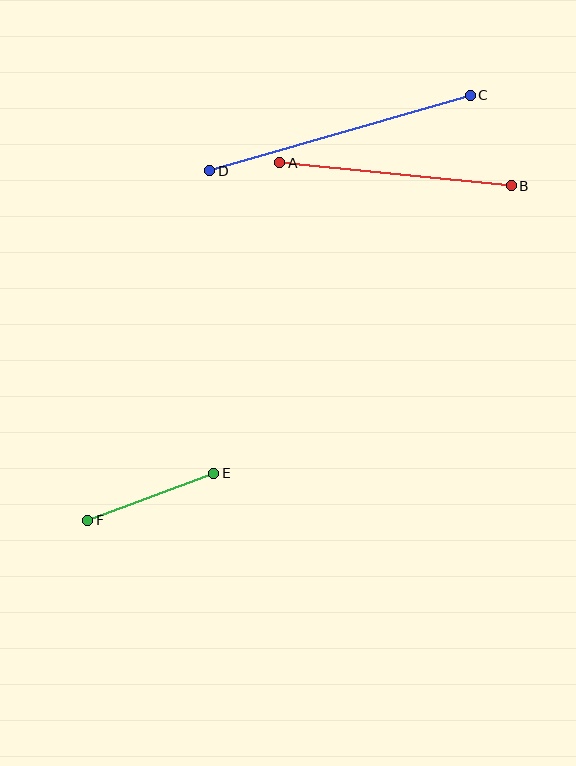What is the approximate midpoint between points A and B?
The midpoint is at approximately (396, 174) pixels.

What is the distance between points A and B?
The distance is approximately 233 pixels.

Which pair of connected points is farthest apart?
Points C and D are farthest apart.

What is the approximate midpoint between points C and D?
The midpoint is at approximately (340, 133) pixels.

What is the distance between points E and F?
The distance is approximately 134 pixels.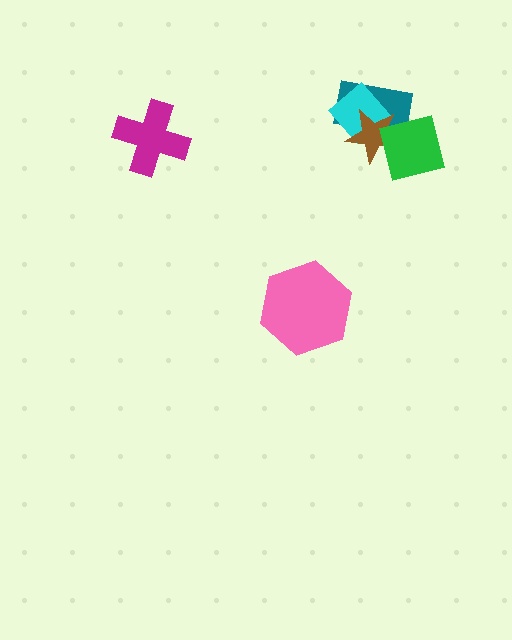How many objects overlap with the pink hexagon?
0 objects overlap with the pink hexagon.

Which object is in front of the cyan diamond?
The brown star is in front of the cyan diamond.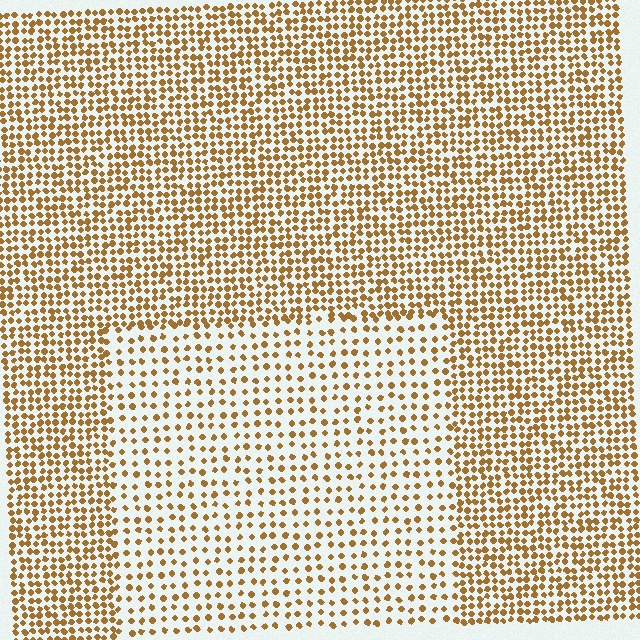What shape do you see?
I see a rectangle.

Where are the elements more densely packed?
The elements are more densely packed outside the rectangle boundary.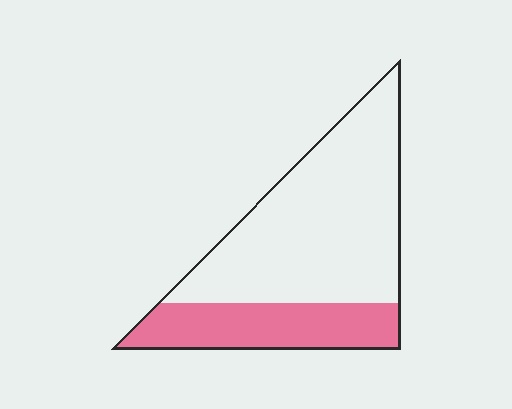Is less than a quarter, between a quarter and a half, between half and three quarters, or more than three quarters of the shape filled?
Between a quarter and a half.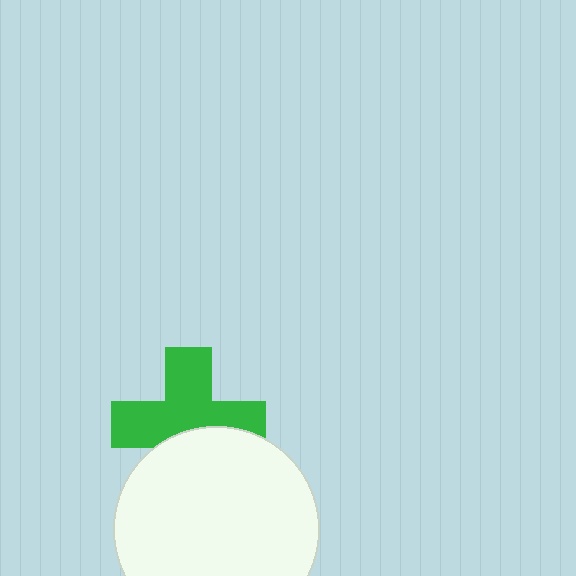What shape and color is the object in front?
The object in front is a white circle.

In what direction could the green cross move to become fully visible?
The green cross could move up. That would shift it out from behind the white circle entirely.